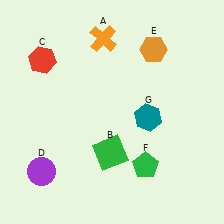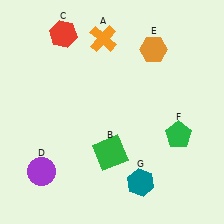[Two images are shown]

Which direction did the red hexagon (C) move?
The red hexagon (C) moved up.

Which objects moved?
The objects that moved are: the red hexagon (C), the green pentagon (F), the teal hexagon (G).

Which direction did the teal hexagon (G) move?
The teal hexagon (G) moved down.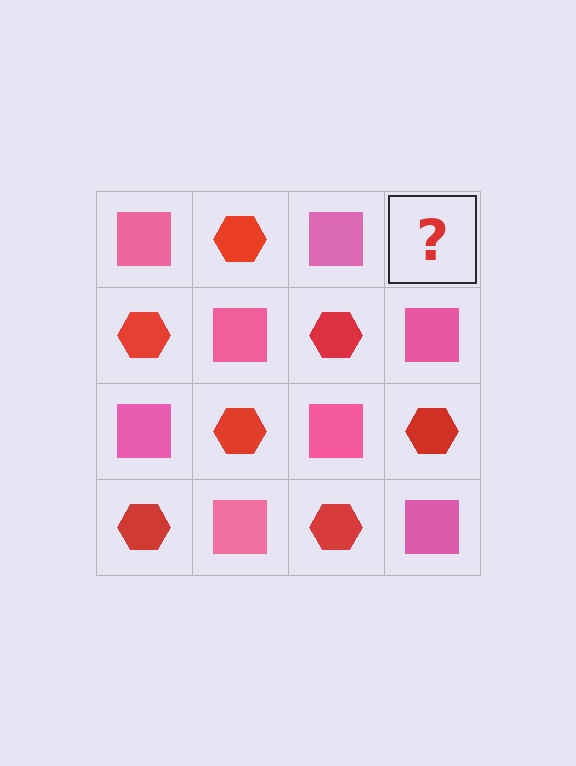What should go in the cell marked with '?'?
The missing cell should contain a red hexagon.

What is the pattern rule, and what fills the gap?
The rule is that it alternates pink square and red hexagon in a checkerboard pattern. The gap should be filled with a red hexagon.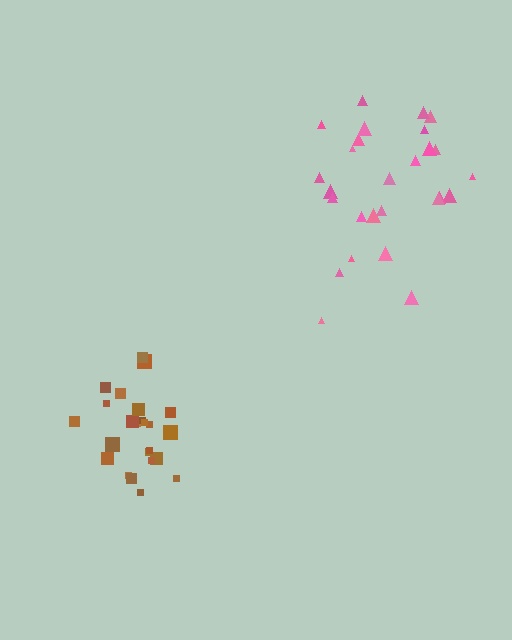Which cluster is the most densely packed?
Brown.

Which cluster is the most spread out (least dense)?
Pink.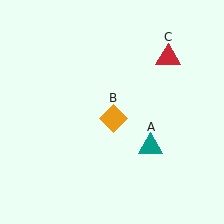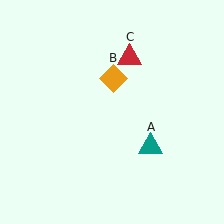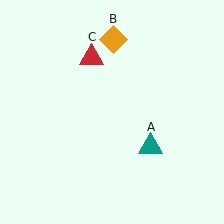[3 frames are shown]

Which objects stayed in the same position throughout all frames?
Teal triangle (object A) remained stationary.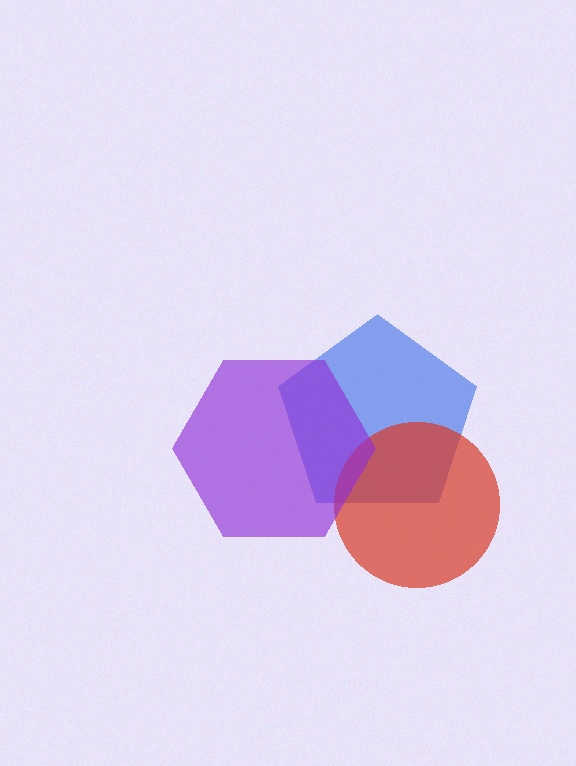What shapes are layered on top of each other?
The layered shapes are: a blue pentagon, a red circle, a purple hexagon.